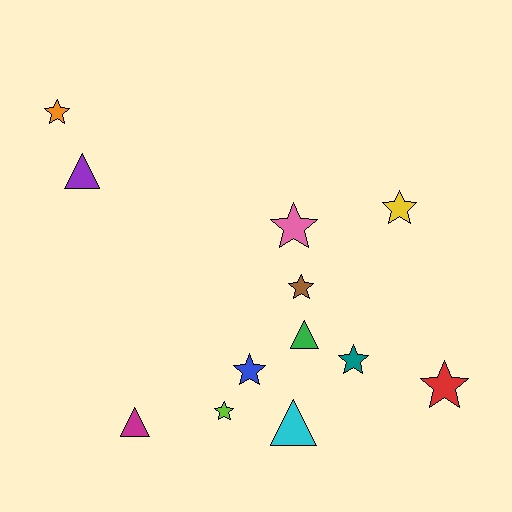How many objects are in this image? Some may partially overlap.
There are 12 objects.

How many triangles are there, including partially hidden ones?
There are 4 triangles.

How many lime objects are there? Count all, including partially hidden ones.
There is 1 lime object.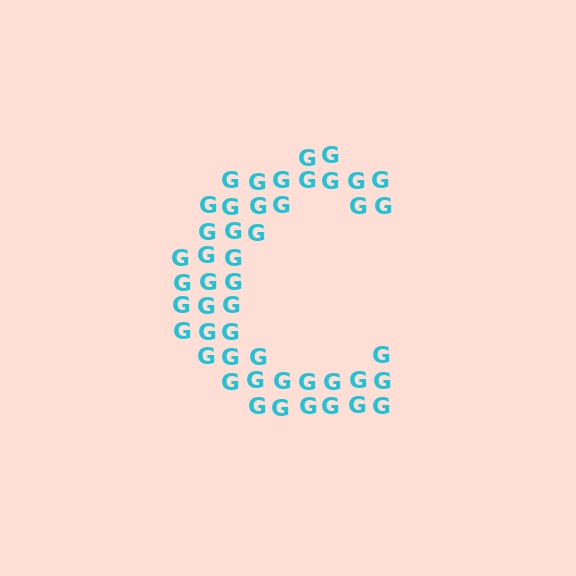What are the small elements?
The small elements are letter G's.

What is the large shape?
The large shape is the letter C.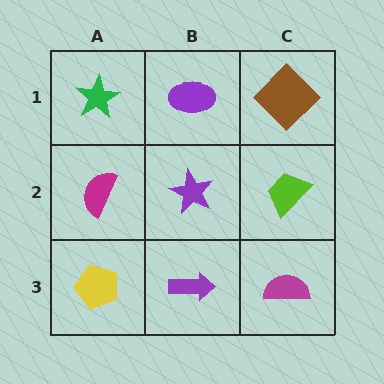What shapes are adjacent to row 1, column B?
A purple star (row 2, column B), a green star (row 1, column A), a brown diamond (row 1, column C).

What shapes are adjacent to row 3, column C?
A lime trapezoid (row 2, column C), a purple arrow (row 3, column B).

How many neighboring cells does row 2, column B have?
4.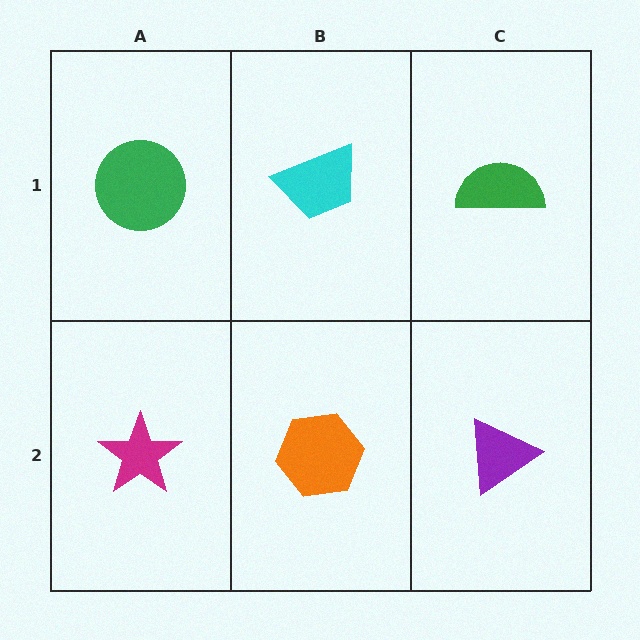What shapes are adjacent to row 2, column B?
A cyan trapezoid (row 1, column B), a magenta star (row 2, column A), a purple triangle (row 2, column C).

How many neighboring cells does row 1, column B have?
3.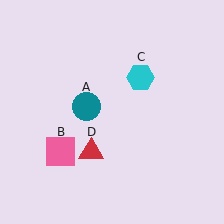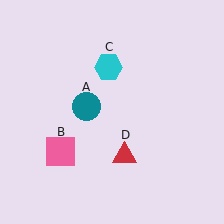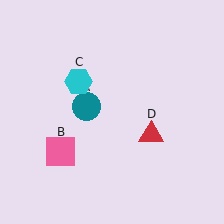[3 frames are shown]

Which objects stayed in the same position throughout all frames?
Teal circle (object A) and pink square (object B) remained stationary.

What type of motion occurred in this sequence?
The cyan hexagon (object C), red triangle (object D) rotated counterclockwise around the center of the scene.